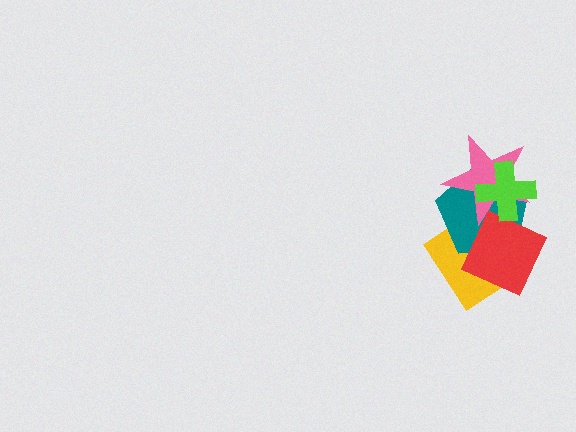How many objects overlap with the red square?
2 objects overlap with the red square.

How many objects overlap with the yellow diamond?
3 objects overlap with the yellow diamond.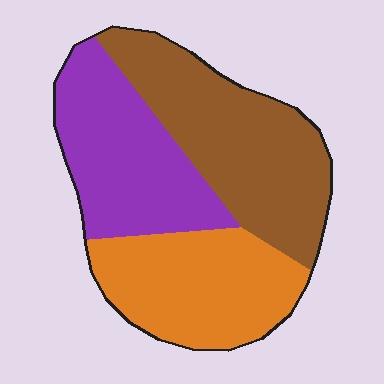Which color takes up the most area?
Brown, at roughly 40%.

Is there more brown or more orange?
Brown.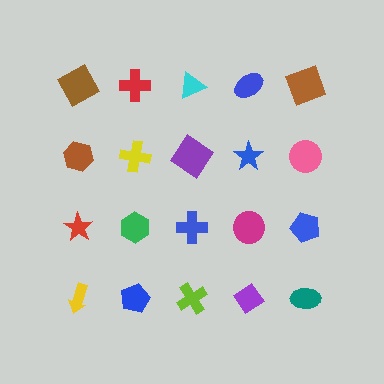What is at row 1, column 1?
A brown square.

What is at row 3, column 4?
A magenta circle.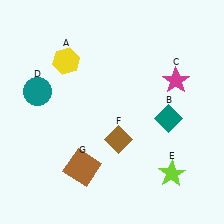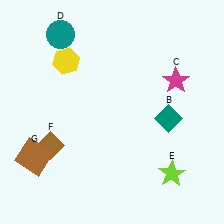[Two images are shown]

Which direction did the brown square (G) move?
The brown square (G) moved left.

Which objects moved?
The objects that moved are: the teal circle (D), the brown diamond (F), the brown square (G).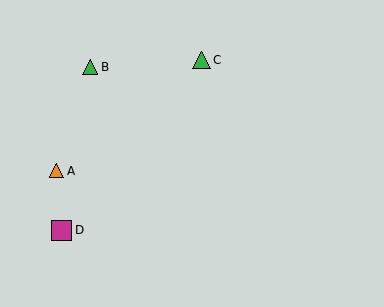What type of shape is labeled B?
Shape B is a green triangle.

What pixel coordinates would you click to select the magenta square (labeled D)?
Click at (62, 230) to select the magenta square D.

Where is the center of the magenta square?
The center of the magenta square is at (62, 230).